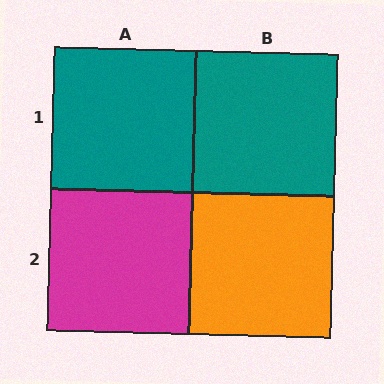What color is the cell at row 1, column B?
Teal.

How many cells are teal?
2 cells are teal.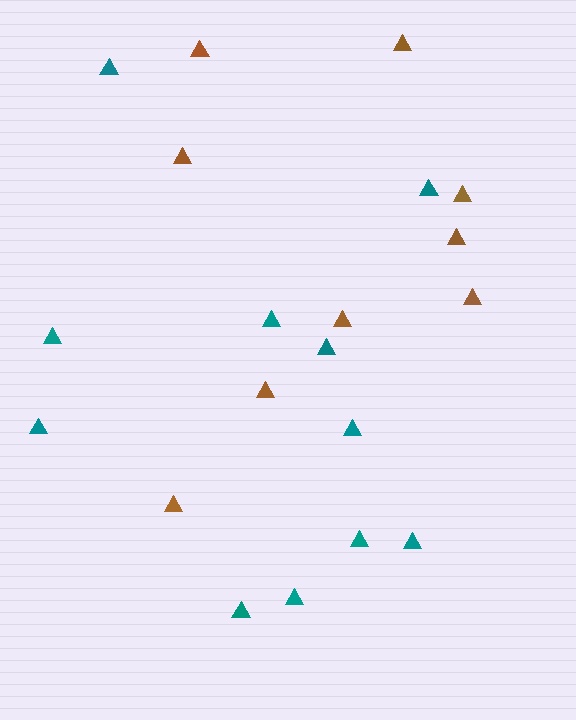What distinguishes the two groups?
There are 2 groups: one group of brown triangles (9) and one group of teal triangles (11).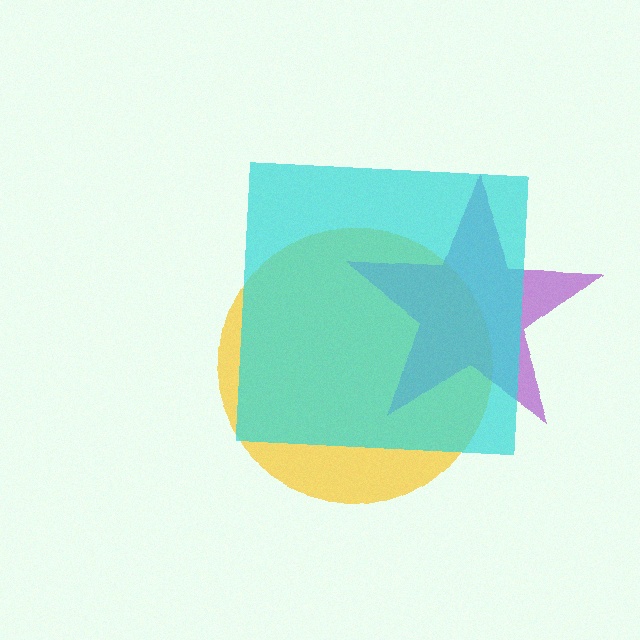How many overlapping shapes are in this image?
There are 3 overlapping shapes in the image.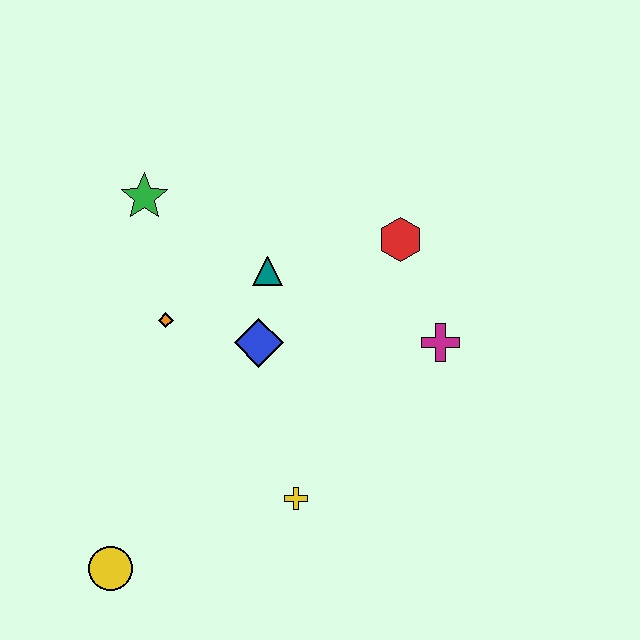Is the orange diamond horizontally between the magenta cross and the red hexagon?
No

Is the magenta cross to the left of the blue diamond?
No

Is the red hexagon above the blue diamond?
Yes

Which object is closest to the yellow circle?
The yellow cross is closest to the yellow circle.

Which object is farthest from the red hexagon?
The yellow circle is farthest from the red hexagon.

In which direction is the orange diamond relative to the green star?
The orange diamond is below the green star.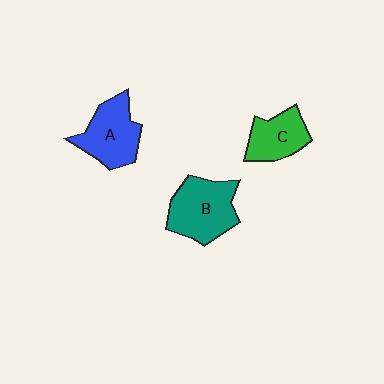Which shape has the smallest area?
Shape C (green).